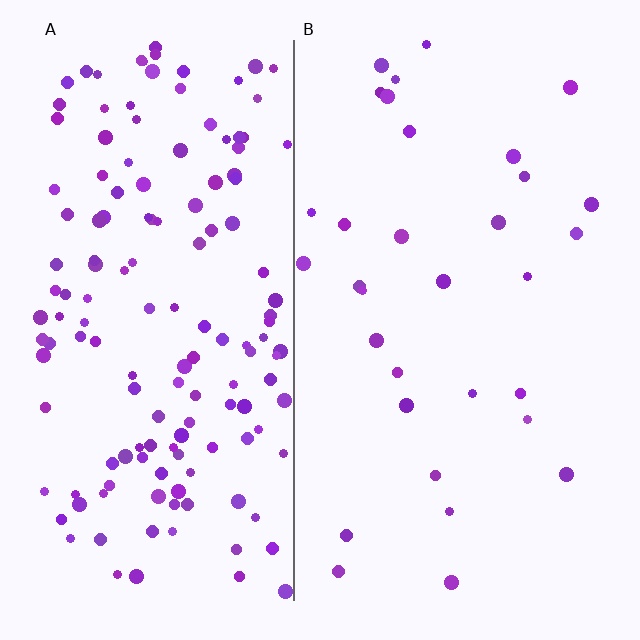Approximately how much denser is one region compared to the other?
Approximately 4.8× — region A over region B.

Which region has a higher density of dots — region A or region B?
A (the left).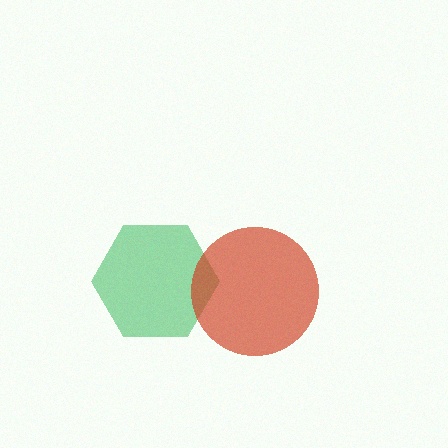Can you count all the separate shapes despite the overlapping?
Yes, there are 2 separate shapes.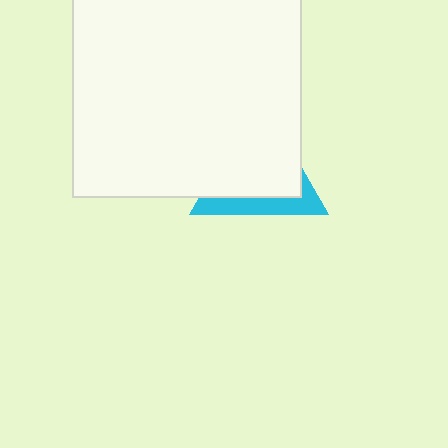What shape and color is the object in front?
The object in front is a white square.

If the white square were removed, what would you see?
You would see the complete cyan triangle.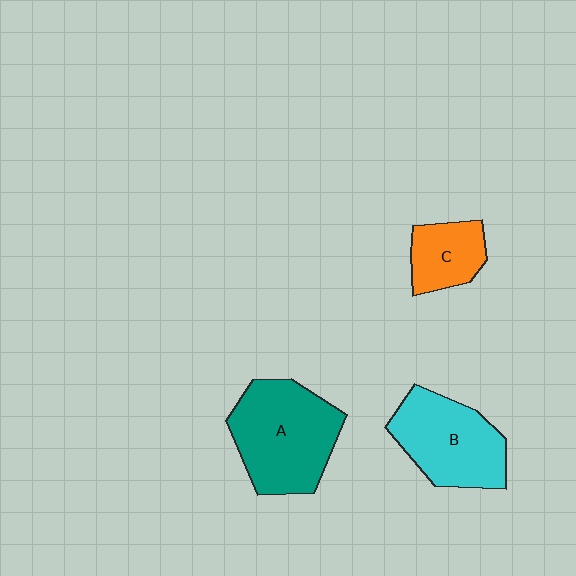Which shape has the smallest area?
Shape C (orange).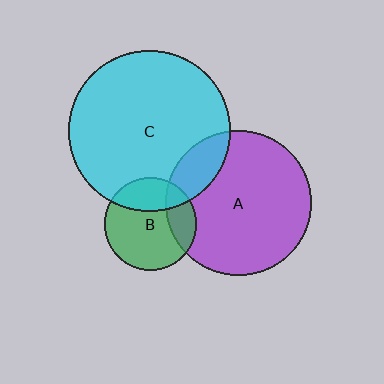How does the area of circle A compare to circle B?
Approximately 2.5 times.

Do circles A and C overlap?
Yes.